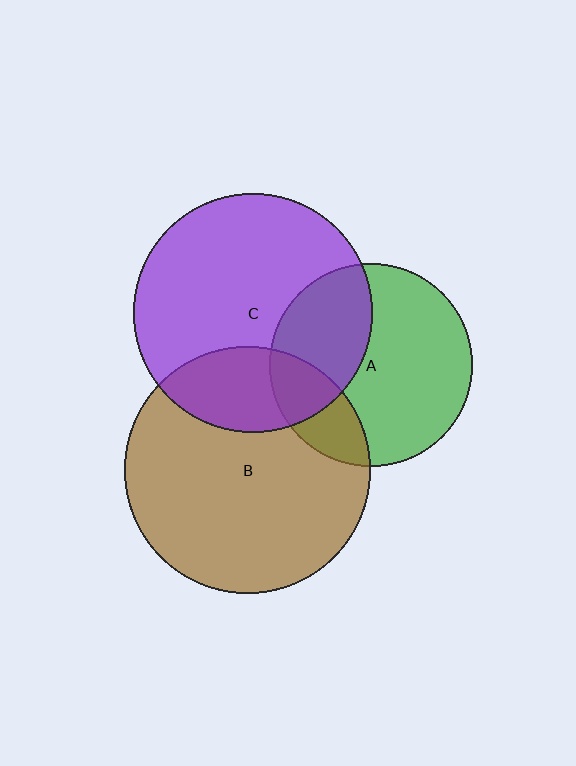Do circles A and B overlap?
Yes.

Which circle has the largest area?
Circle B (brown).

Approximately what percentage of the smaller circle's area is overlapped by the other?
Approximately 20%.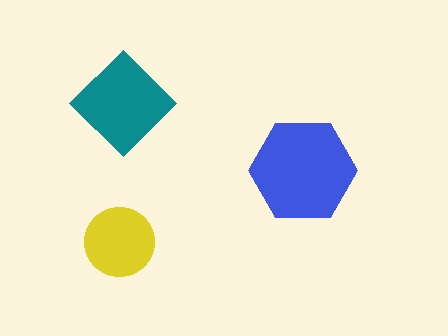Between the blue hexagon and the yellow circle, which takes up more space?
The blue hexagon.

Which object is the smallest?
The yellow circle.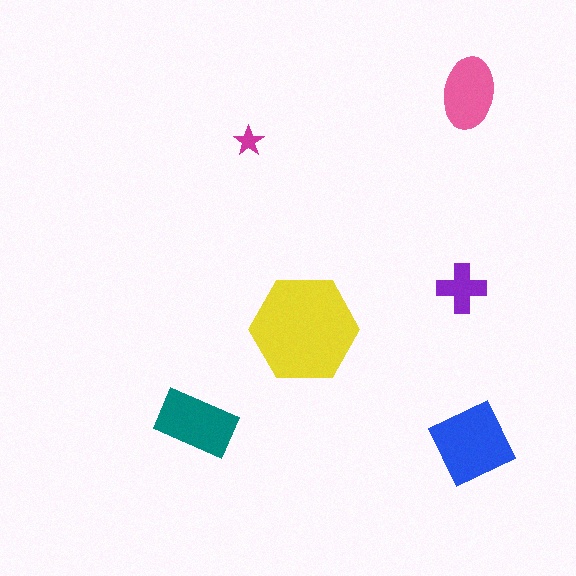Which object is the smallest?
The magenta star.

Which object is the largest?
The yellow hexagon.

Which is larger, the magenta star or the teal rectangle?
The teal rectangle.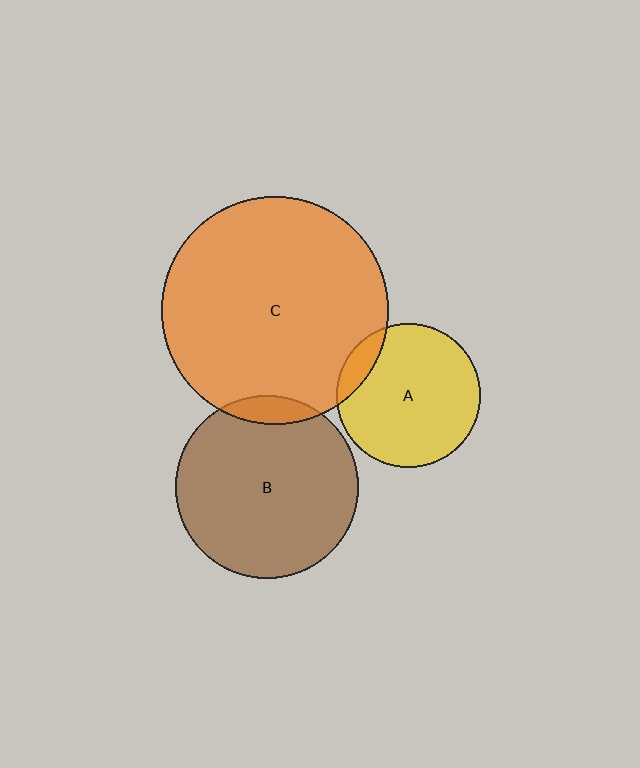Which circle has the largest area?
Circle C (orange).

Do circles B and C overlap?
Yes.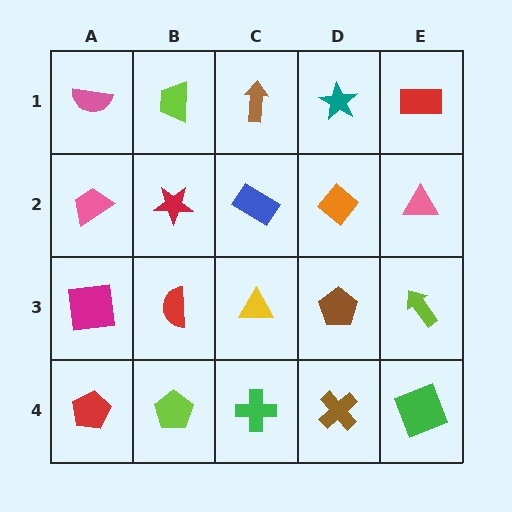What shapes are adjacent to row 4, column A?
A magenta square (row 3, column A), a lime pentagon (row 4, column B).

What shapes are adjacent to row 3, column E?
A pink triangle (row 2, column E), a green square (row 4, column E), a brown pentagon (row 3, column D).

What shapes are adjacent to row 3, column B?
A red star (row 2, column B), a lime pentagon (row 4, column B), a magenta square (row 3, column A), a yellow triangle (row 3, column C).